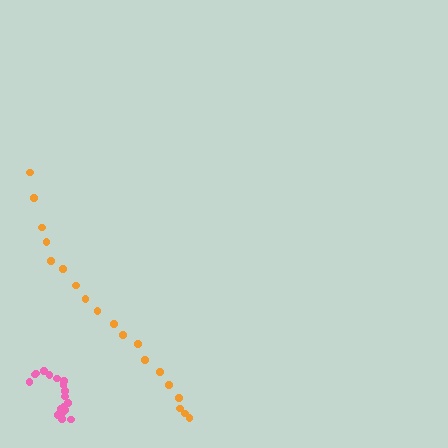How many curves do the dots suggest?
There are 2 distinct paths.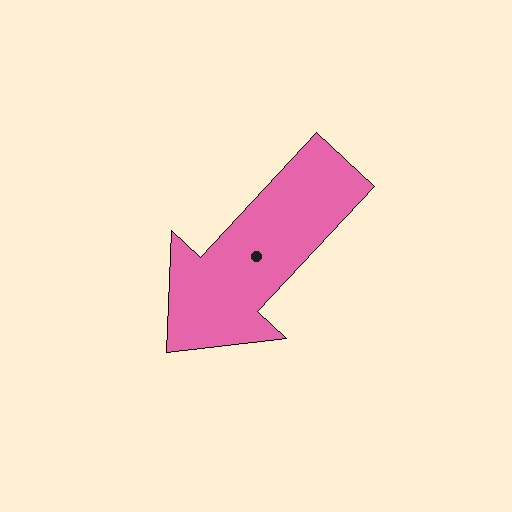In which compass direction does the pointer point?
Southwest.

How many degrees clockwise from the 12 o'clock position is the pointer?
Approximately 223 degrees.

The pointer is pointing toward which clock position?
Roughly 7 o'clock.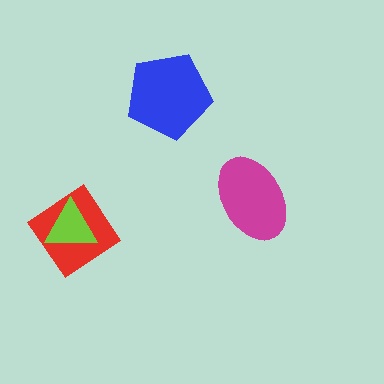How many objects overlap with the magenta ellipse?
0 objects overlap with the magenta ellipse.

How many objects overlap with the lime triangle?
1 object overlaps with the lime triangle.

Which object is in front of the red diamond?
The lime triangle is in front of the red diamond.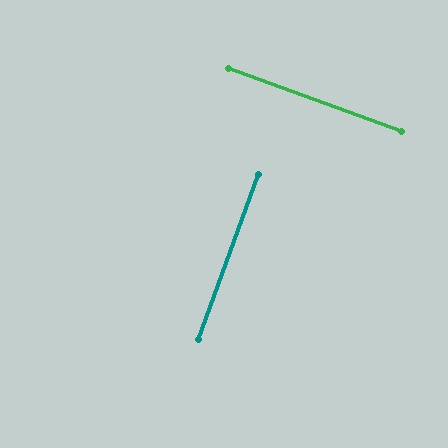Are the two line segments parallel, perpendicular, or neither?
Perpendicular — they meet at approximately 90°.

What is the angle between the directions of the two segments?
Approximately 90 degrees.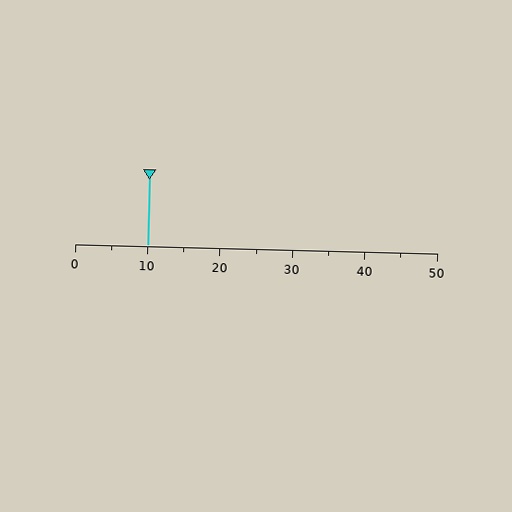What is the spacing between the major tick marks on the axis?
The major ticks are spaced 10 apart.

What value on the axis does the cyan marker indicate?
The marker indicates approximately 10.